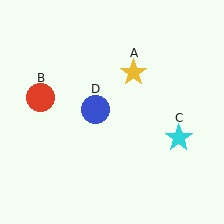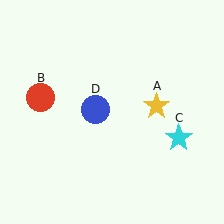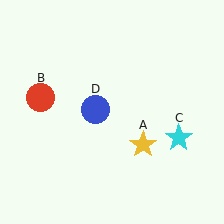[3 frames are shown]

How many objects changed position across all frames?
1 object changed position: yellow star (object A).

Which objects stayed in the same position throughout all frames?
Red circle (object B) and cyan star (object C) and blue circle (object D) remained stationary.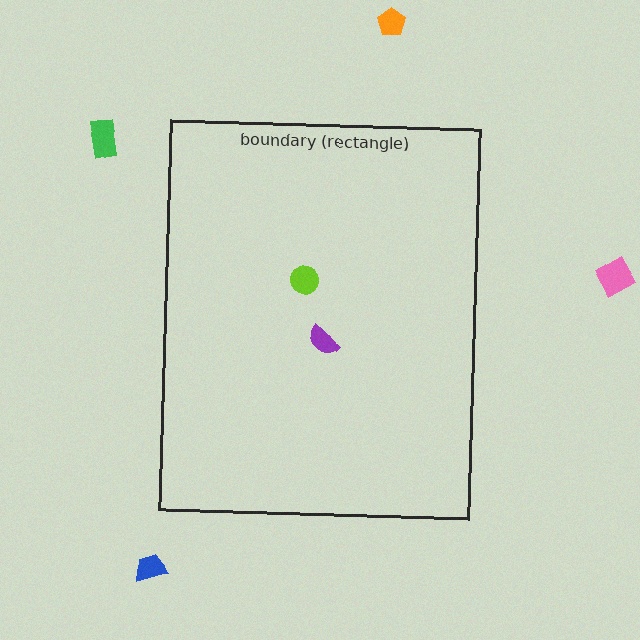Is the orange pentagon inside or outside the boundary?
Outside.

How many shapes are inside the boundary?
2 inside, 4 outside.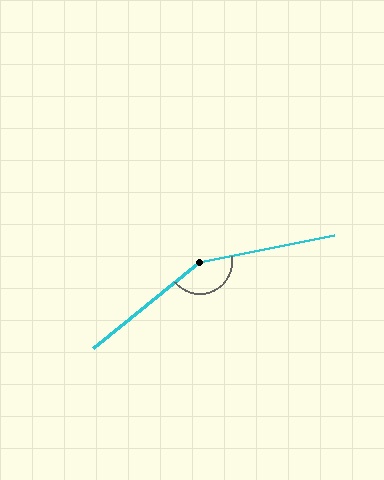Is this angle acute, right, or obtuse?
It is obtuse.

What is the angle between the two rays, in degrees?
Approximately 152 degrees.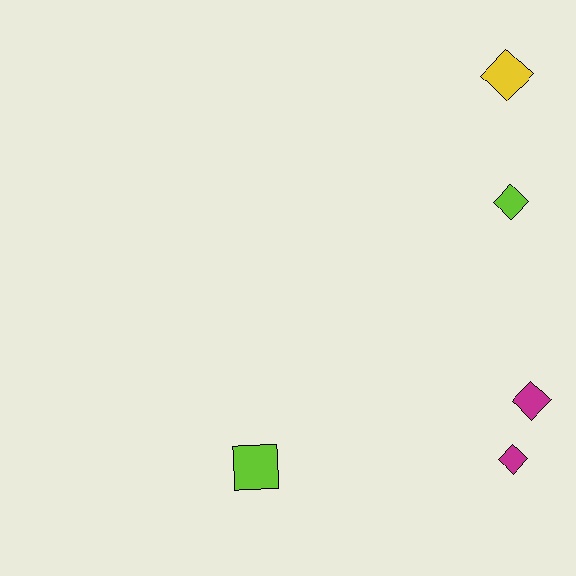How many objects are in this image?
There are 5 objects.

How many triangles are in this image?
There are no triangles.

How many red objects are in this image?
There are no red objects.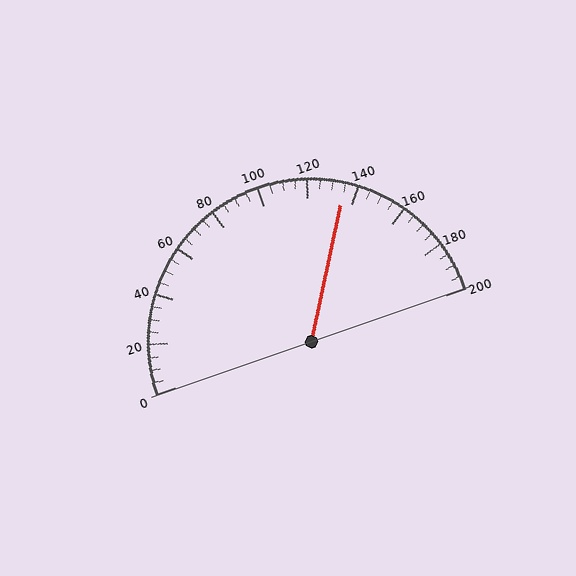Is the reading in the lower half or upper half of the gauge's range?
The reading is in the upper half of the range (0 to 200).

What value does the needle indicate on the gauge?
The needle indicates approximately 135.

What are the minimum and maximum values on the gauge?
The gauge ranges from 0 to 200.